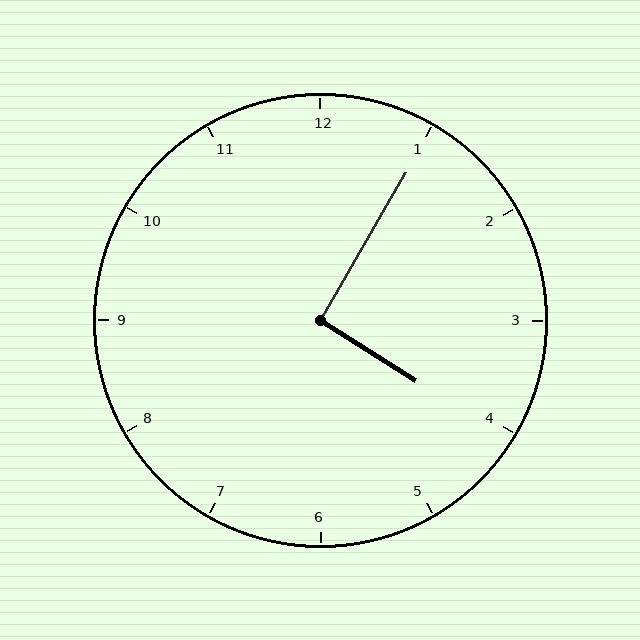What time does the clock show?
4:05.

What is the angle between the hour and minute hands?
Approximately 92 degrees.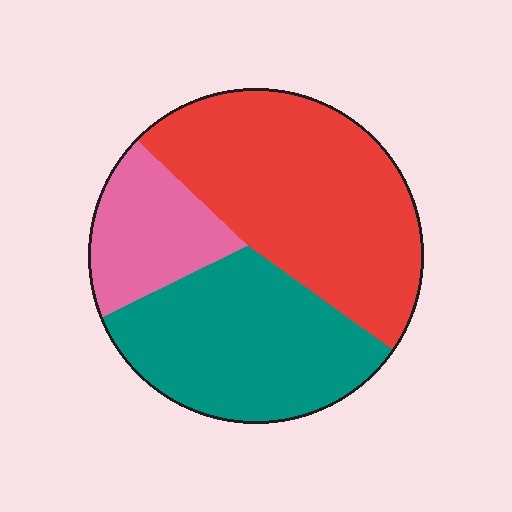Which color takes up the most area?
Red, at roughly 45%.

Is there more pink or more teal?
Teal.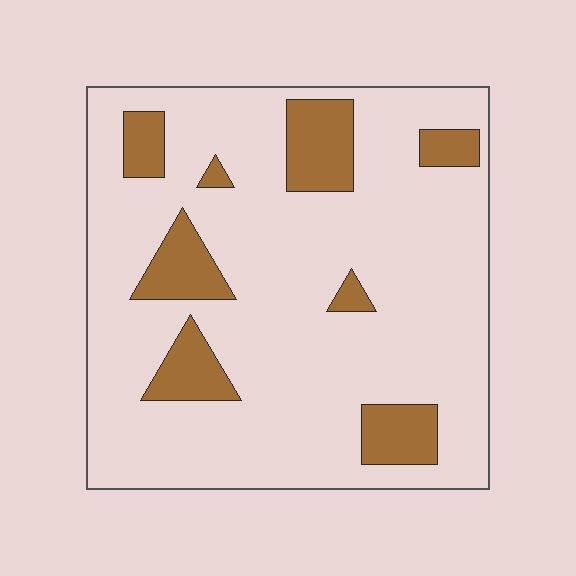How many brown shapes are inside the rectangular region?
8.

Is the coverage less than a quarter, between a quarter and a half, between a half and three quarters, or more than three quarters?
Less than a quarter.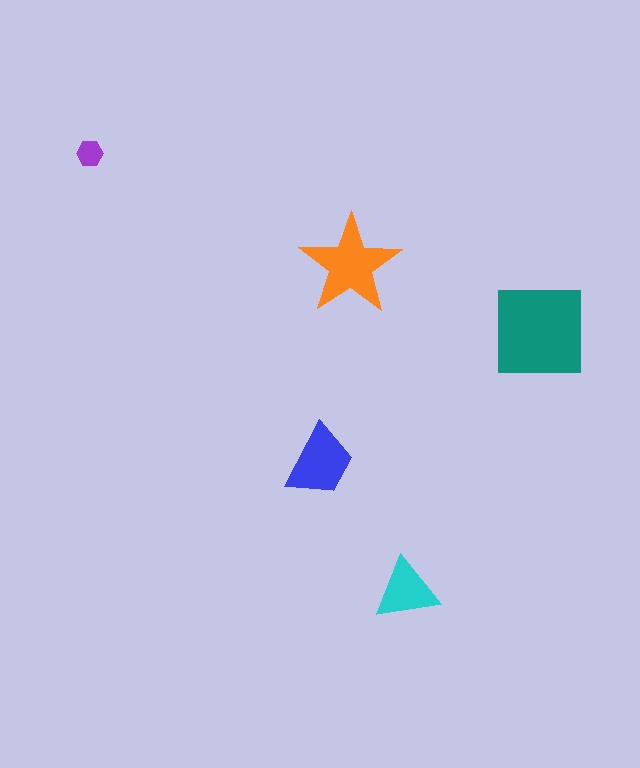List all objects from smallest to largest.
The purple hexagon, the cyan triangle, the blue trapezoid, the orange star, the teal square.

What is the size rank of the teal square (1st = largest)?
1st.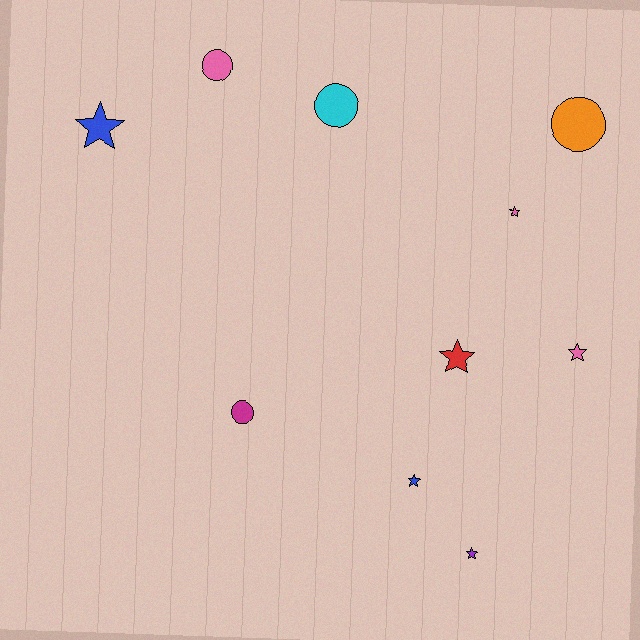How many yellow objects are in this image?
There are no yellow objects.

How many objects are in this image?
There are 10 objects.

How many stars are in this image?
There are 6 stars.